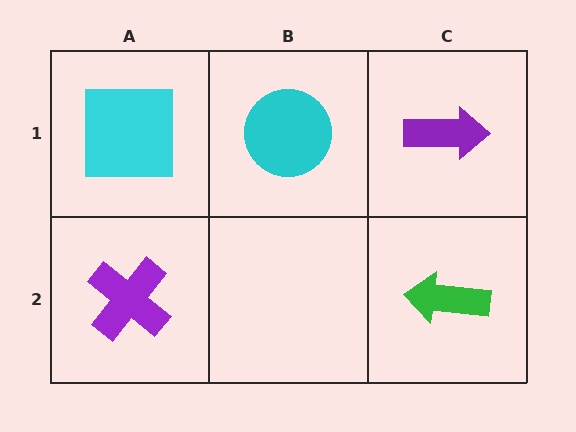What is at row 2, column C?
A green arrow.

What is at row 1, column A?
A cyan square.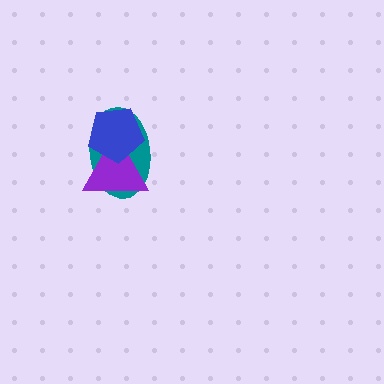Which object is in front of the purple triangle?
The blue pentagon is in front of the purple triangle.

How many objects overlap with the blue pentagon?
2 objects overlap with the blue pentagon.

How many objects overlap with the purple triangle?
2 objects overlap with the purple triangle.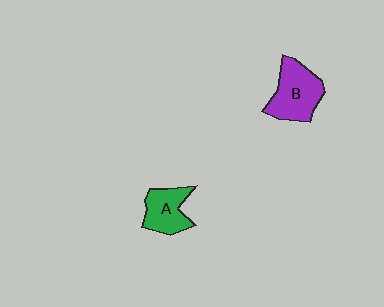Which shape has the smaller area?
Shape A (green).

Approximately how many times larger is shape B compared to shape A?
Approximately 1.4 times.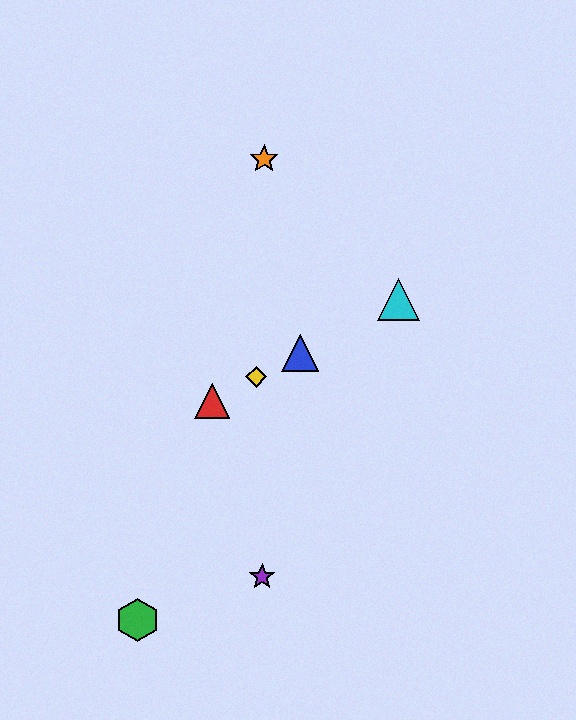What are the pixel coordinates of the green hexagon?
The green hexagon is at (137, 620).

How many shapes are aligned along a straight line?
4 shapes (the red triangle, the blue triangle, the yellow diamond, the cyan triangle) are aligned along a straight line.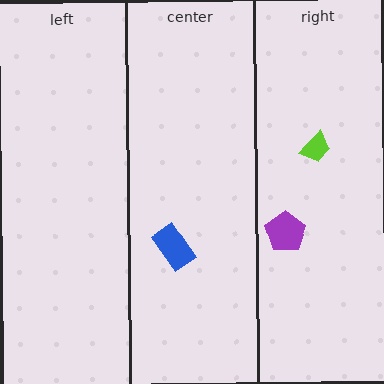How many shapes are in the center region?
1.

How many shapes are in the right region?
2.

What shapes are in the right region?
The purple pentagon, the lime trapezoid.